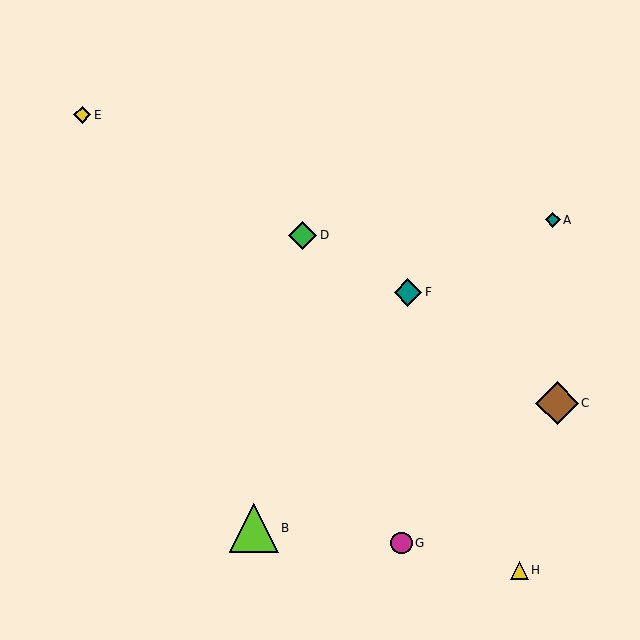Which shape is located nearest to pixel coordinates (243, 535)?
The lime triangle (labeled B) at (254, 528) is nearest to that location.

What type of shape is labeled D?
Shape D is a green diamond.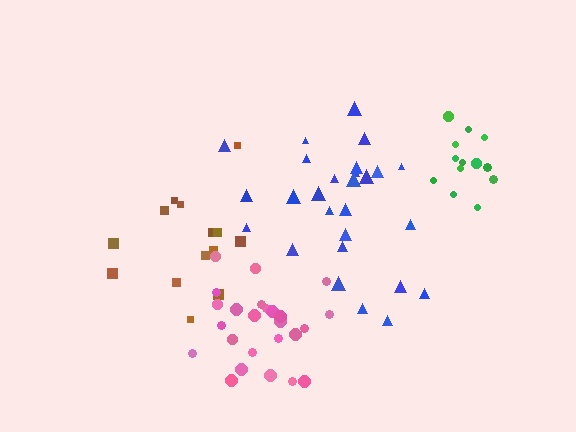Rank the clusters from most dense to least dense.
green, pink, blue, brown.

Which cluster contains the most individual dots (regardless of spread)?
Blue (28).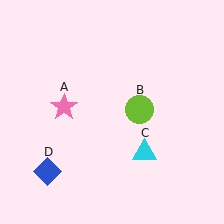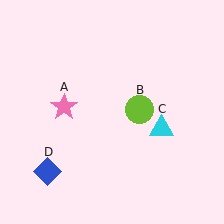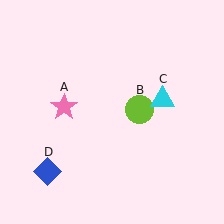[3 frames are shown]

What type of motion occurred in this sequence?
The cyan triangle (object C) rotated counterclockwise around the center of the scene.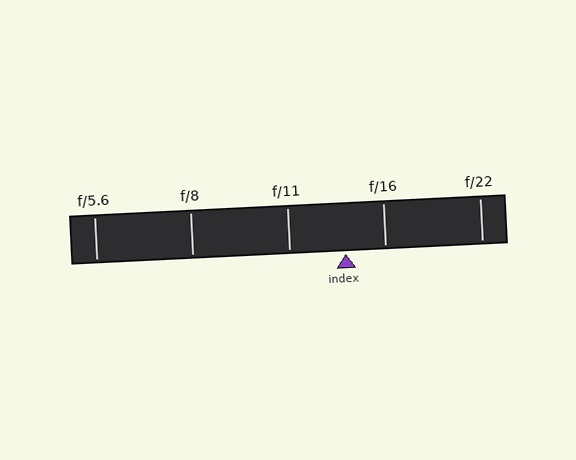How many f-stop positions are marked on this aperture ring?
There are 5 f-stop positions marked.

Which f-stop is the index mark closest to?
The index mark is closest to f/16.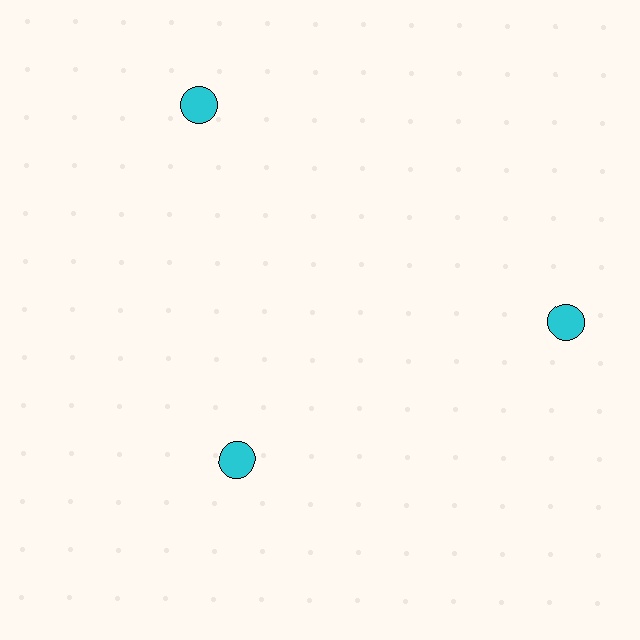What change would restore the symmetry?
The symmetry would be restored by moving it outward, back onto the ring so that all 3 circles sit at equal angles and equal distance from the center.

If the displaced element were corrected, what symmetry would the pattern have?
It would have 3-fold rotational symmetry — the pattern would map onto itself every 120 degrees.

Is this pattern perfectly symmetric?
No. The 3 cyan circles are arranged in a ring, but one element near the 7 o'clock position is pulled inward toward the center, breaking the 3-fold rotational symmetry.